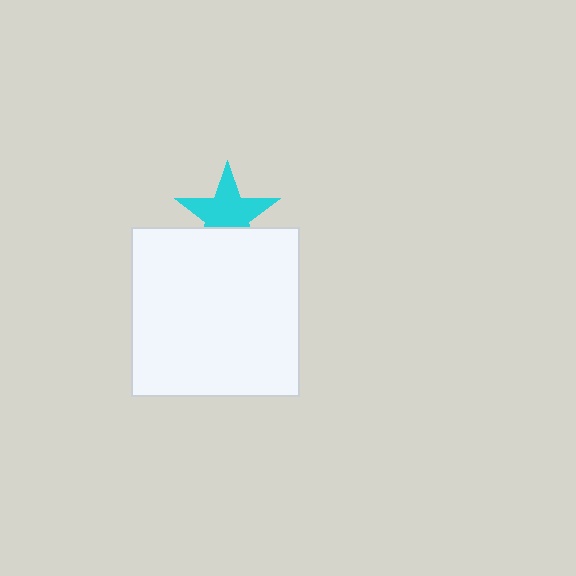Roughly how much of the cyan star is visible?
Most of it is visible (roughly 69%).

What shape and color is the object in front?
The object in front is a white square.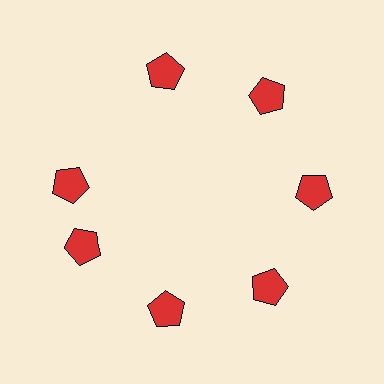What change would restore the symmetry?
The symmetry would be restored by rotating it back into even spacing with its neighbors so that all 7 pentagons sit at equal angles and equal distance from the center.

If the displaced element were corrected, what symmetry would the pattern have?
It would have 7-fold rotational symmetry — the pattern would map onto itself every 51 degrees.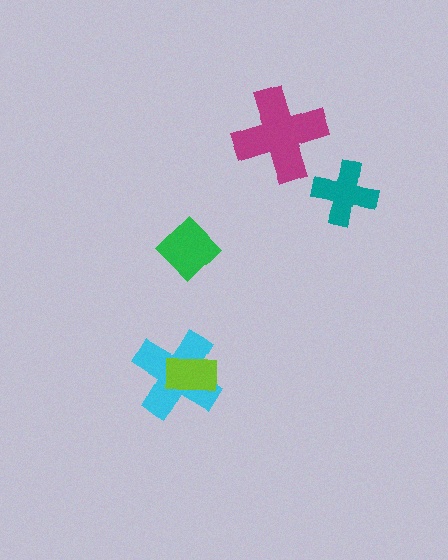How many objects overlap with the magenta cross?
0 objects overlap with the magenta cross.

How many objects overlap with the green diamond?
0 objects overlap with the green diamond.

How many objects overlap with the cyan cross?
1 object overlaps with the cyan cross.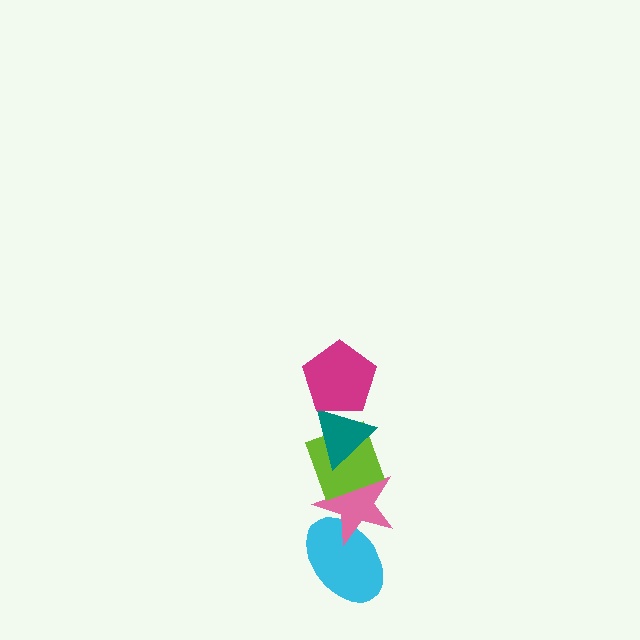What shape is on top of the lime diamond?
The teal triangle is on top of the lime diamond.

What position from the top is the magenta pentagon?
The magenta pentagon is 1st from the top.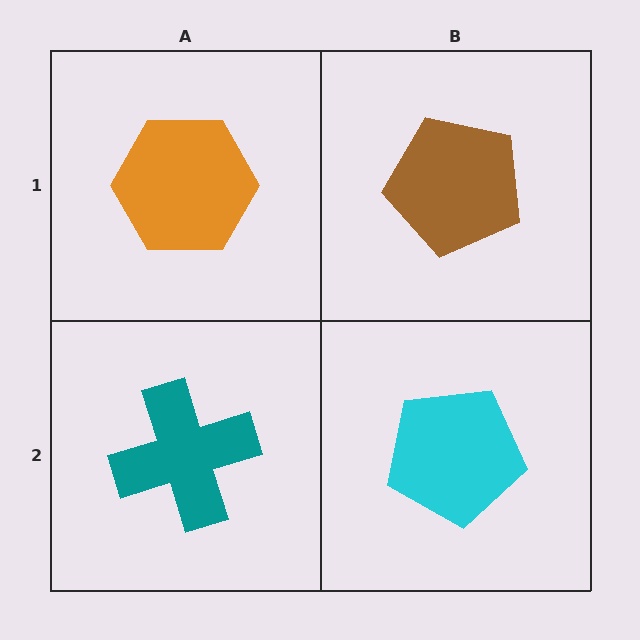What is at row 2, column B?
A cyan pentagon.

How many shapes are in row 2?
2 shapes.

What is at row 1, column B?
A brown pentagon.